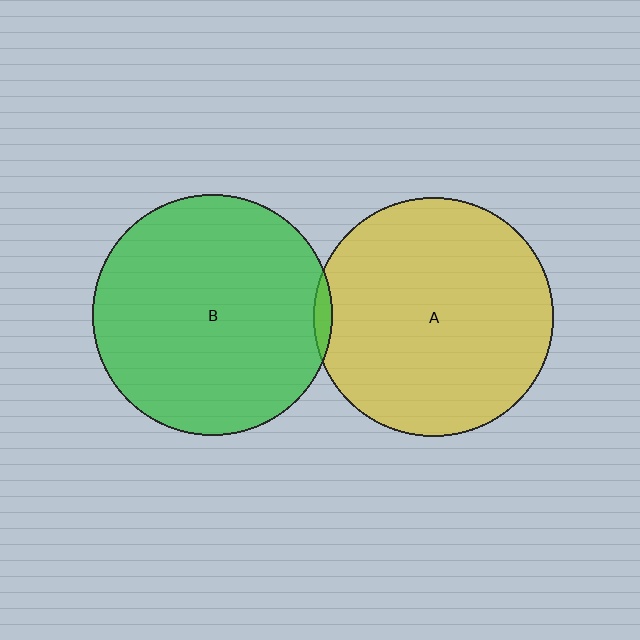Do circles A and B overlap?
Yes.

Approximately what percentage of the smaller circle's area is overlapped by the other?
Approximately 5%.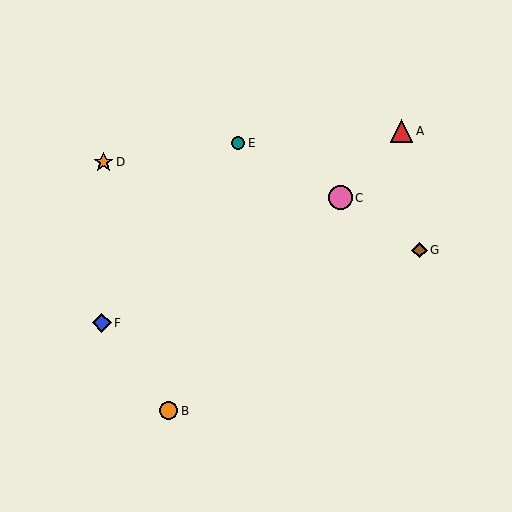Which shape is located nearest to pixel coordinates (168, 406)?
The orange circle (labeled B) at (169, 411) is nearest to that location.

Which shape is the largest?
The pink circle (labeled C) is the largest.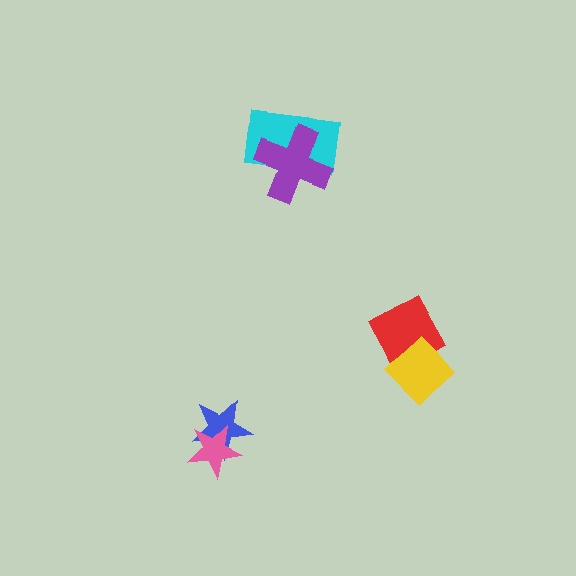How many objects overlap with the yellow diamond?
1 object overlaps with the yellow diamond.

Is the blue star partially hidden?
Yes, it is partially covered by another shape.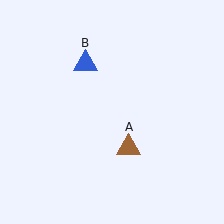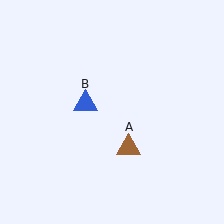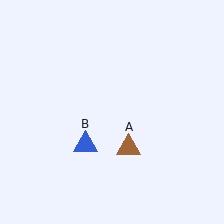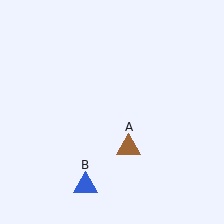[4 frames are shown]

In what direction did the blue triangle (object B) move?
The blue triangle (object B) moved down.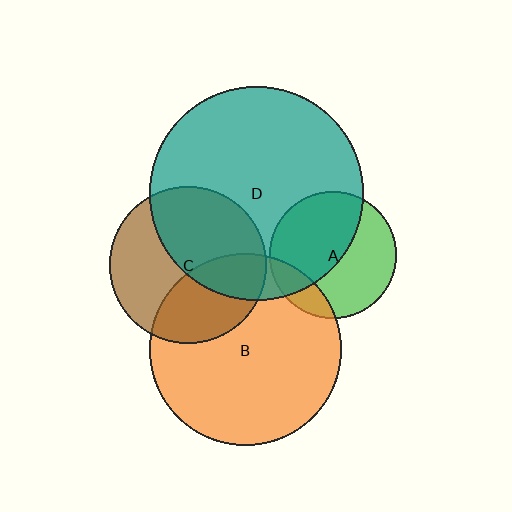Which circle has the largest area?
Circle D (teal).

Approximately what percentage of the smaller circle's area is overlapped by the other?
Approximately 35%.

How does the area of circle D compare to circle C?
Approximately 1.8 times.